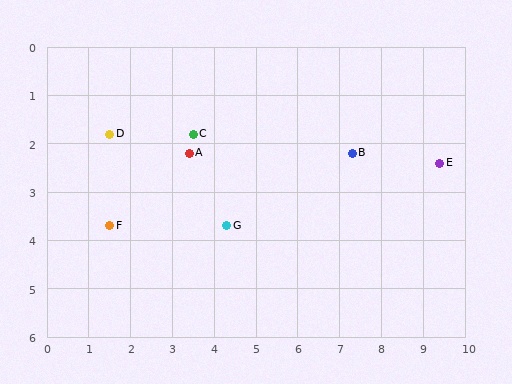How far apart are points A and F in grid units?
Points A and F are about 2.4 grid units apart.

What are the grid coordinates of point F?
Point F is at approximately (1.5, 3.7).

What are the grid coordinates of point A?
Point A is at approximately (3.4, 2.2).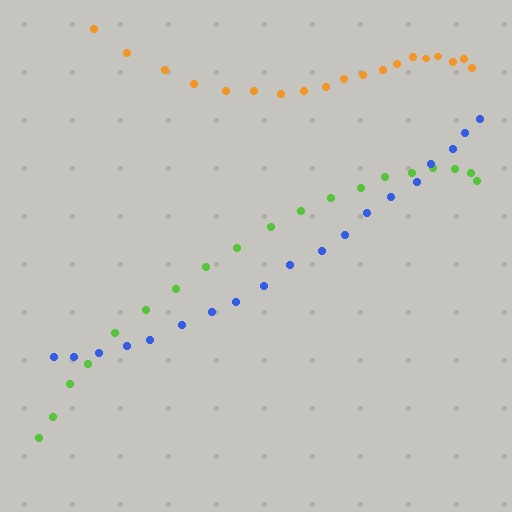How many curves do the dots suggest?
There are 3 distinct paths.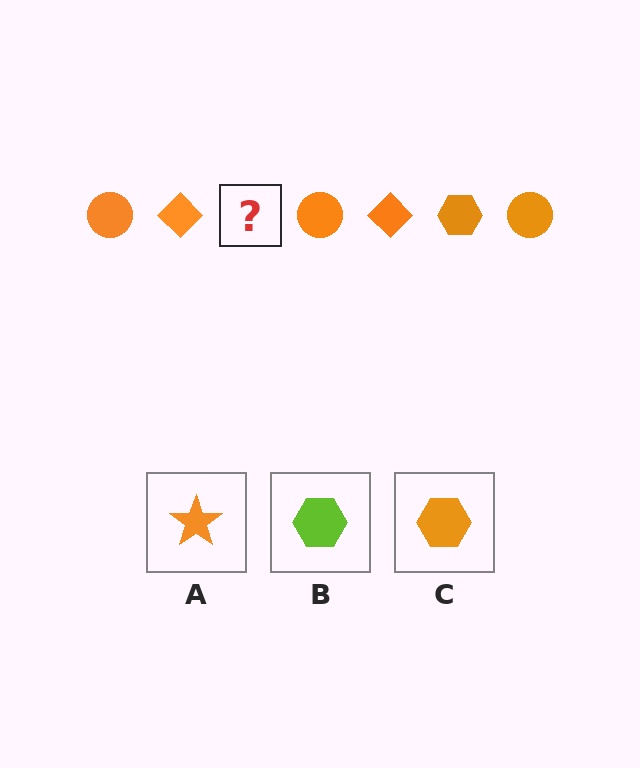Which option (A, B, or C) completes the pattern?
C.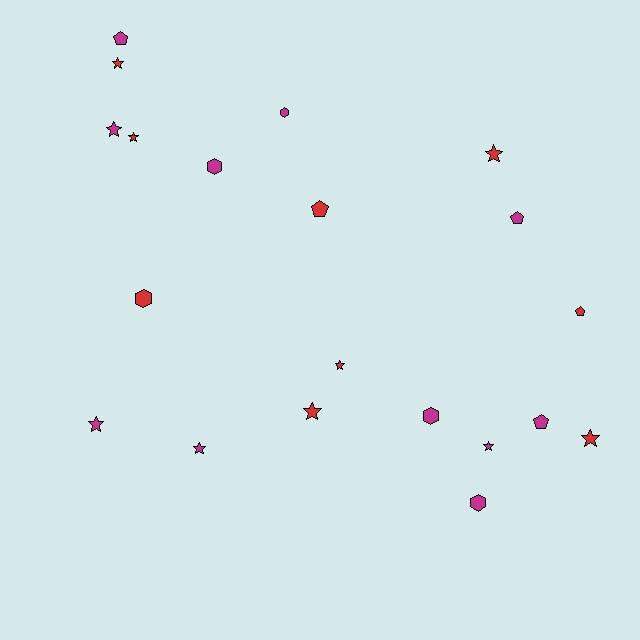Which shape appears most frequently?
Star, with 10 objects.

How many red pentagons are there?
There are 2 red pentagons.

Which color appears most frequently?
Magenta, with 11 objects.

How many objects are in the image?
There are 20 objects.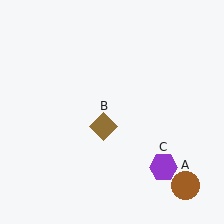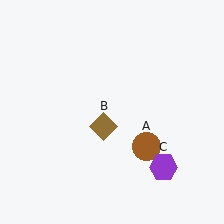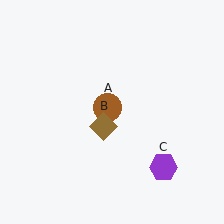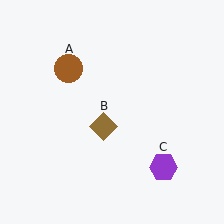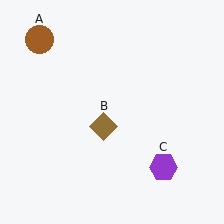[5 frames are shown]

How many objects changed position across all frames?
1 object changed position: brown circle (object A).